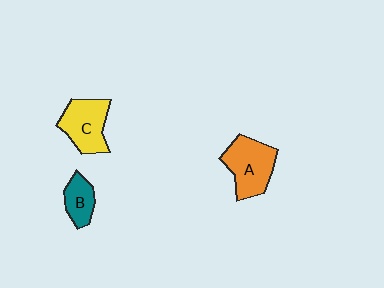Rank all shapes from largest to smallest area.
From largest to smallest: A (orange), C (yellow), B (teal).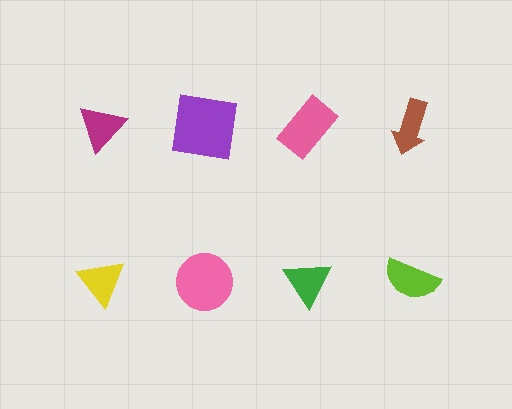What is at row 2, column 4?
A lime semicircle.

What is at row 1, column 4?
A brown arrow.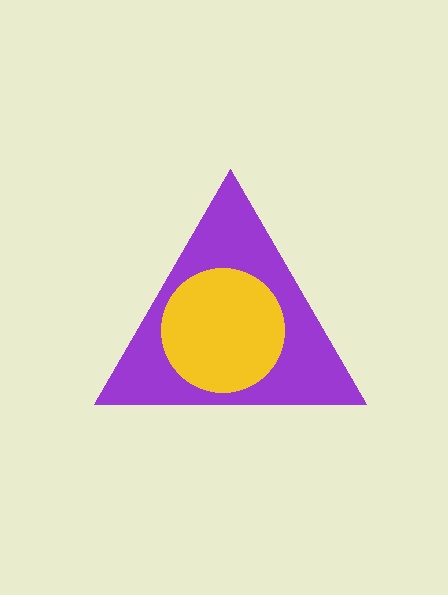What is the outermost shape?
The purple triangle.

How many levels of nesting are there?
2.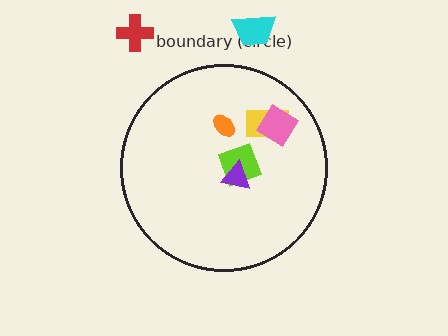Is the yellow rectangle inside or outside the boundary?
Inside.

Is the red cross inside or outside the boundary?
Outside.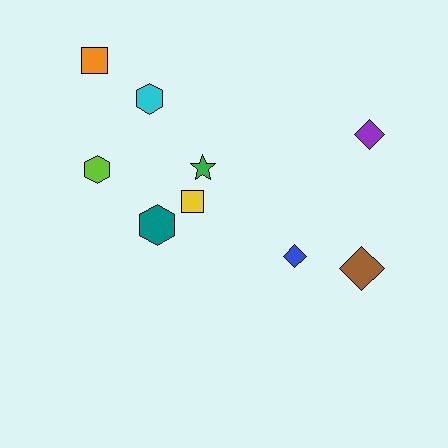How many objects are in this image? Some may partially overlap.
There are 9 objects.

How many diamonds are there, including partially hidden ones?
There are 3 diamonds.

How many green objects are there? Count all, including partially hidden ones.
There is 1 green object.